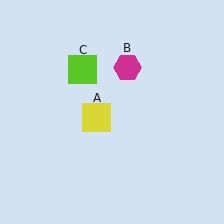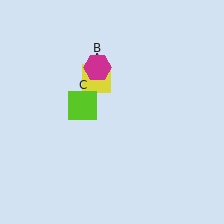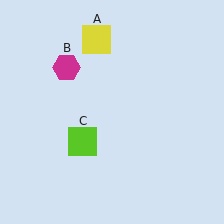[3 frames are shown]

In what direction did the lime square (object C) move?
The lime square (object C) moved down.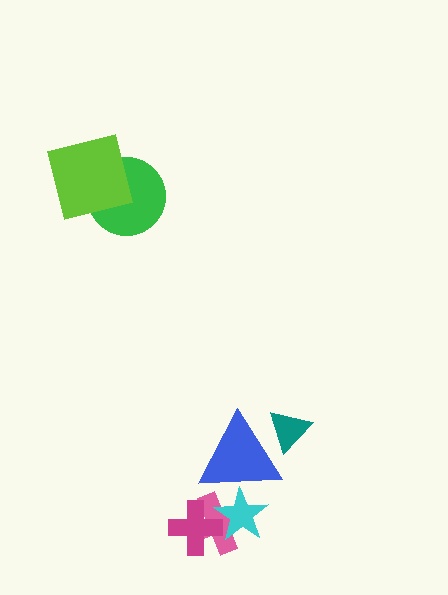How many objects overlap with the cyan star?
3 objects overlap with the cyan star.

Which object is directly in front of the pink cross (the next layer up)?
The cyan star is directly in front of the pink cross.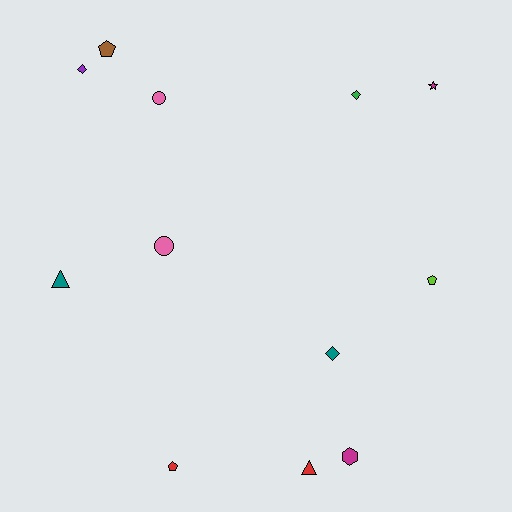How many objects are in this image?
There are 12 objects.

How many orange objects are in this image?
There are no orange objects.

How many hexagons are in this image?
There is 1 hexagon.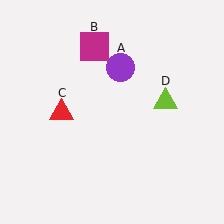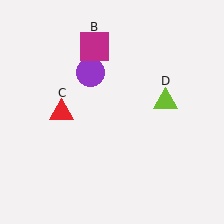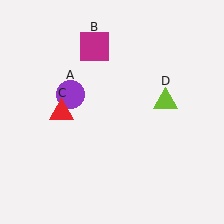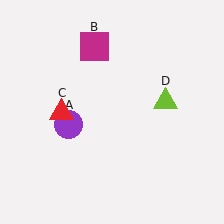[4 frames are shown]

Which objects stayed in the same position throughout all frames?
Magenta square (object B) and red triangle (object C) and lime triangle (object D) remained stationary.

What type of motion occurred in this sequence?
The purple circle (object A) rotated counterclockwise around the center of the scene.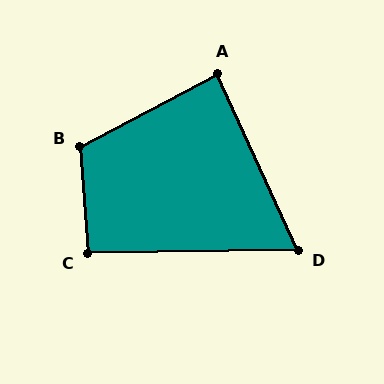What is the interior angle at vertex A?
Approximately 87 degrees (approximately right).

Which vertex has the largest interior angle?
B, at approximately 114 degrees.